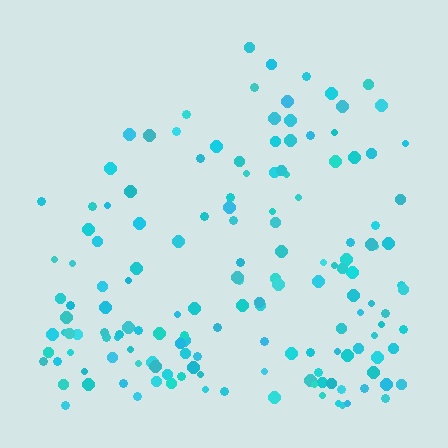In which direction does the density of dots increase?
From top to bottom, with the bottom side densest.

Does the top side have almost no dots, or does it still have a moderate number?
Still a moderate number, just noticeably fewer than the bottom.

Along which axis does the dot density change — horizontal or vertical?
Vertical.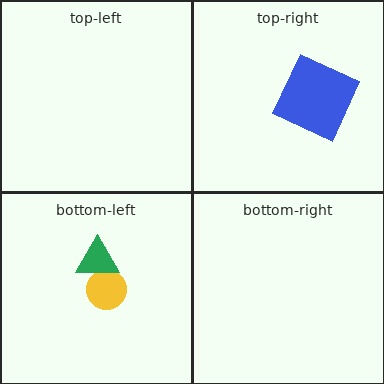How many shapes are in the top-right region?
1.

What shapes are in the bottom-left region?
The yellow circle, the green triangle.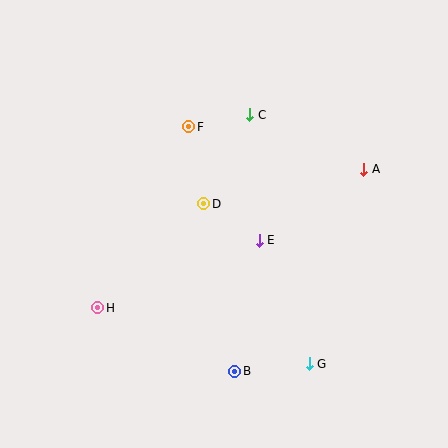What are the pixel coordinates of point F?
Point F is at (189, 127).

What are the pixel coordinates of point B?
Point B is at (235, 371).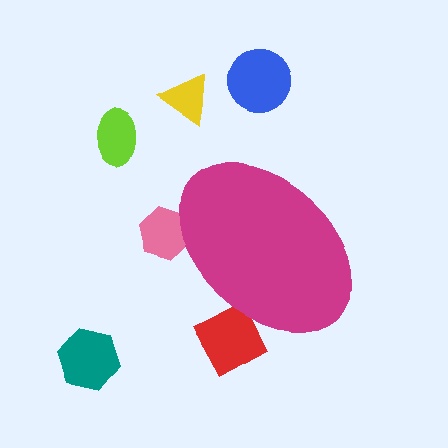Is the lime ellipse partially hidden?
No, the lime ellipse is fully visible.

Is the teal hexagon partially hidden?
No, the teal hexagon is fully visible.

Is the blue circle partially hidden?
No, the blue circle is fully visible.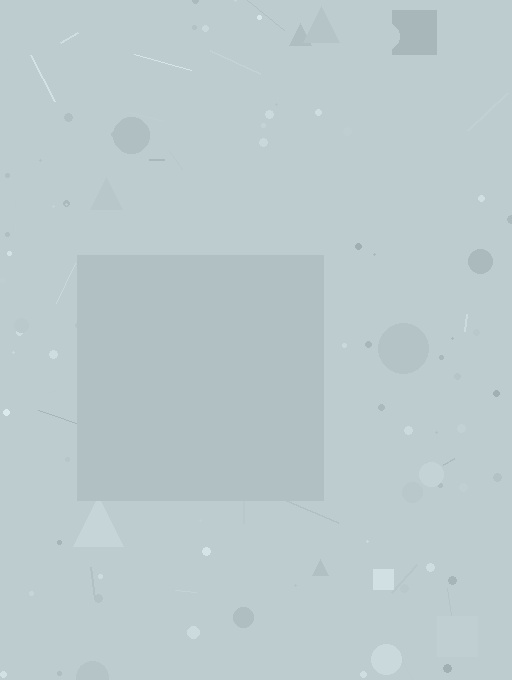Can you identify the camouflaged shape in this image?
The camouflaged shape is a square.